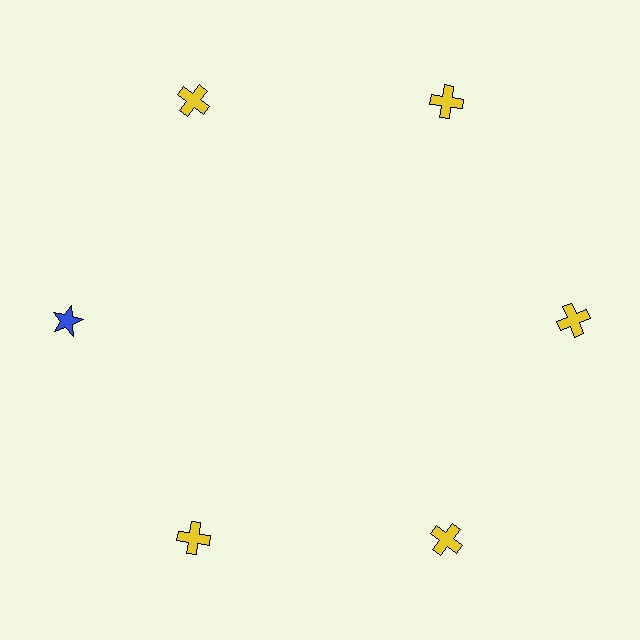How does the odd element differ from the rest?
It differs in both color (blue instead of yellow) and shape (star instead of cross).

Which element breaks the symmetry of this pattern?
The blue star at roughly the 9 o'clock position breaks the symmetry. All other shapes are yellow crosses.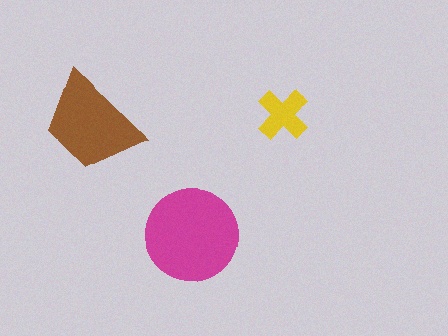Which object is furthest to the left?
The brown trapezoid is leftmost.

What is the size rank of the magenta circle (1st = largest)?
1st.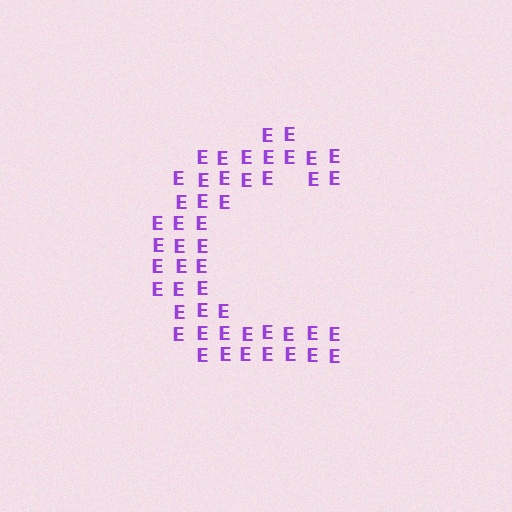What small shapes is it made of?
It is made of small letter E's.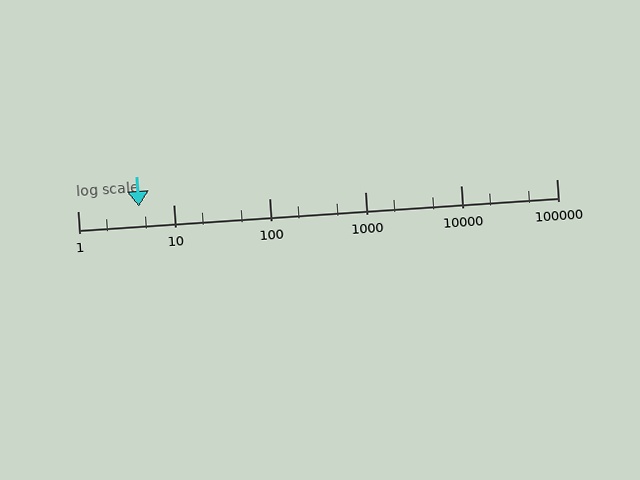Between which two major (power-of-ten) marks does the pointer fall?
The pointer is between 1 and 10.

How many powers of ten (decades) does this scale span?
The scale spans 5 decades, from 1 to 100000.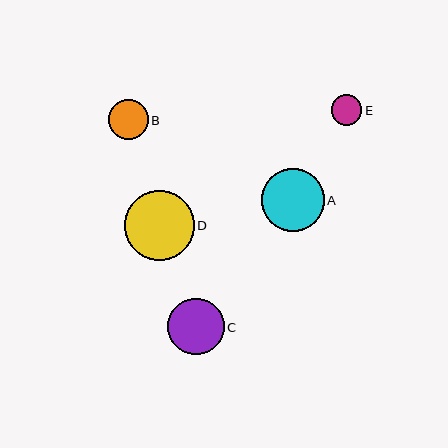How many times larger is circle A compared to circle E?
Circle A is approximately 2.1 times the size of circle E.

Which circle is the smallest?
Circle E is the smallest with a size of approximately 31 pixels.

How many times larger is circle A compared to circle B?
Circle A is approximately 1.6 times the size of circle B.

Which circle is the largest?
Circle D is the largest with a size of approximately 70 pixels.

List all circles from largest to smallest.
From largest to smallest: D, A, C, B, E.